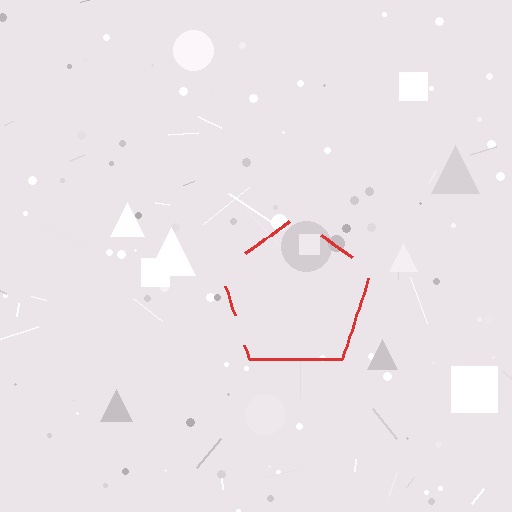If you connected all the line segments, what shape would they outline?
They would outline a pentagon.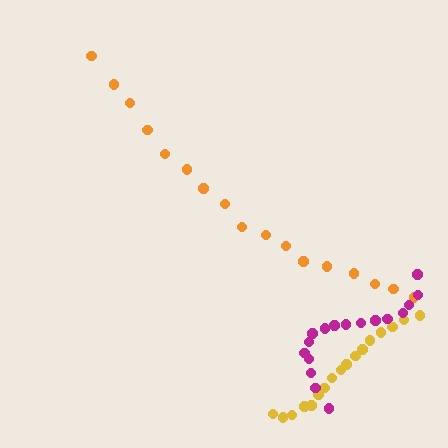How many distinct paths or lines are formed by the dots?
There are 3 distinct paths.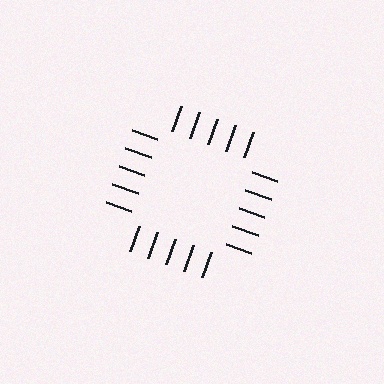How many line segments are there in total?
20 — 5 along each of the 4 edges.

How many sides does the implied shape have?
4 sides — the line-ends trace a square.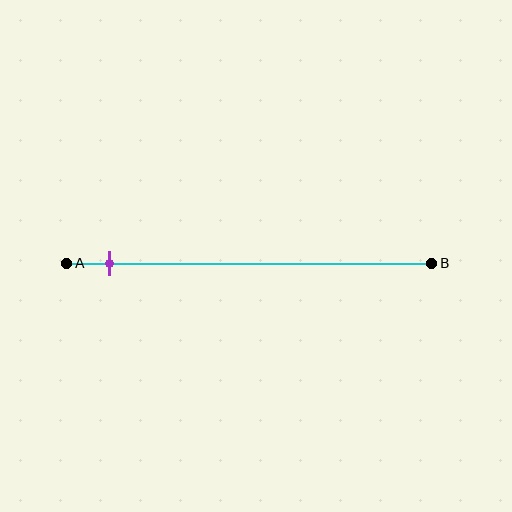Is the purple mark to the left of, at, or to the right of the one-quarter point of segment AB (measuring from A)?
The purple mark is to the left of the one-quarter point of segment AB.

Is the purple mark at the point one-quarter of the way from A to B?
No, the mark is at about 10% from A, not at the 25% one-quarter point.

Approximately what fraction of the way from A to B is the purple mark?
The purple mark is approximately 10% of the way from A to B.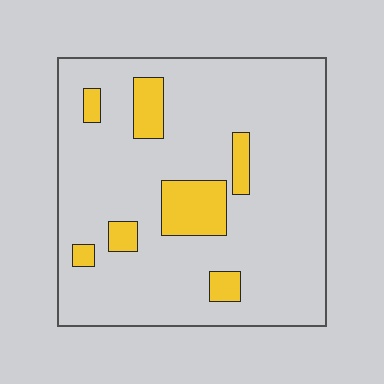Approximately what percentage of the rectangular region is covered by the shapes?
Approximately 15%.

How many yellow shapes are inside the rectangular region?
7.